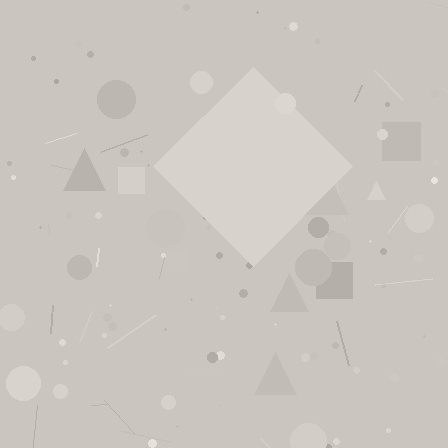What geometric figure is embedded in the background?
A diamond is embedded in the background.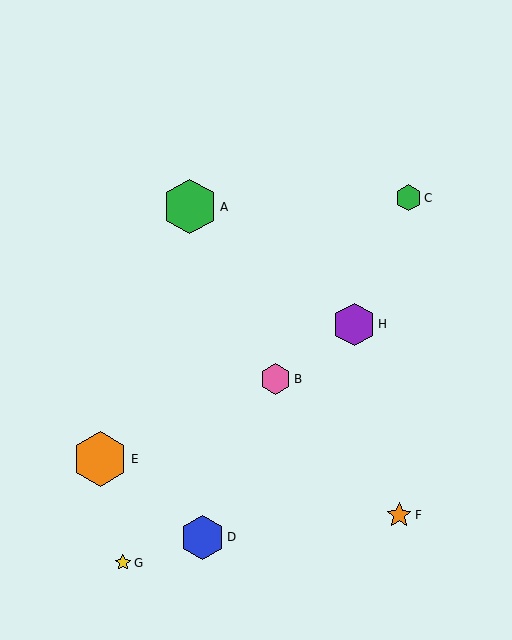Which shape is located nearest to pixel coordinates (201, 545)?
The blue hexagon (labeled D) at (202, 537) is nearest to that location.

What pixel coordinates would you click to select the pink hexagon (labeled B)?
Click at (275, 379) to select the pink hexagon B.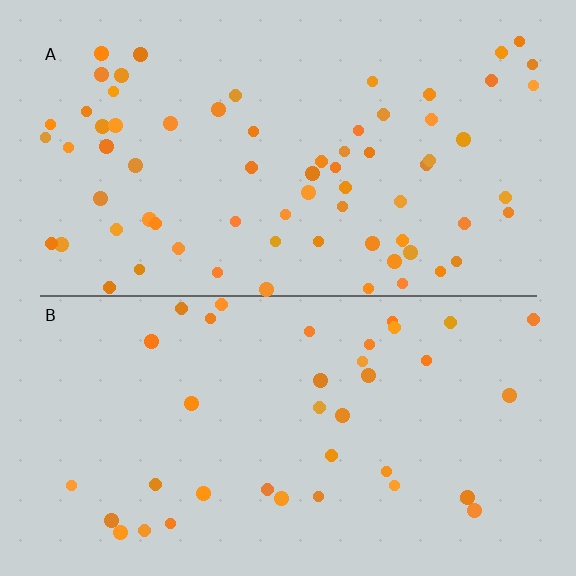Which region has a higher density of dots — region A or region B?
A (the top).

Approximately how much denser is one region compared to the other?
Approximately 1.9× — region A over region B.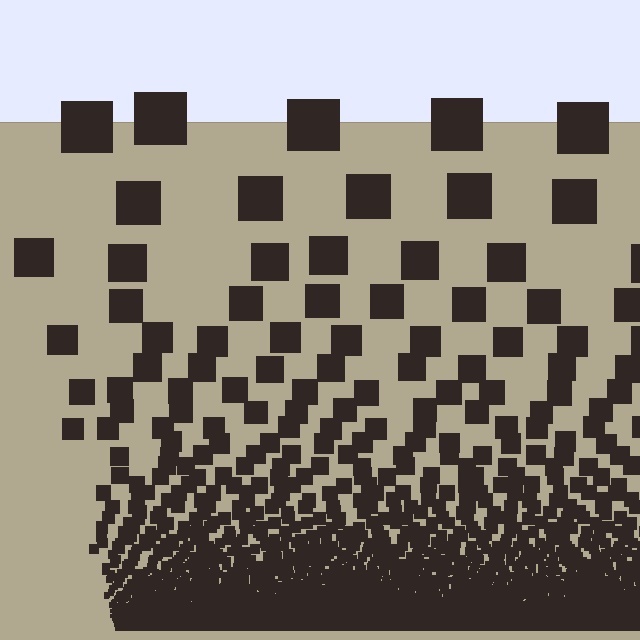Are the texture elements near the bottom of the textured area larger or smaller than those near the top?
Smaller. The gradient is inverted — elements near the bottom are smaller and denser.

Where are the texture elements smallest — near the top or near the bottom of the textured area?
Near the bottom.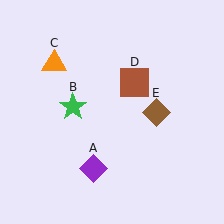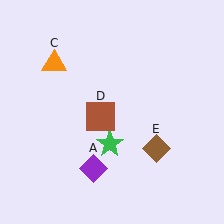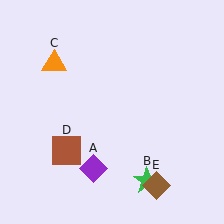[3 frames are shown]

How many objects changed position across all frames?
3 objects changed position: green star (object B), brown square (object D), brown diamond (object E).